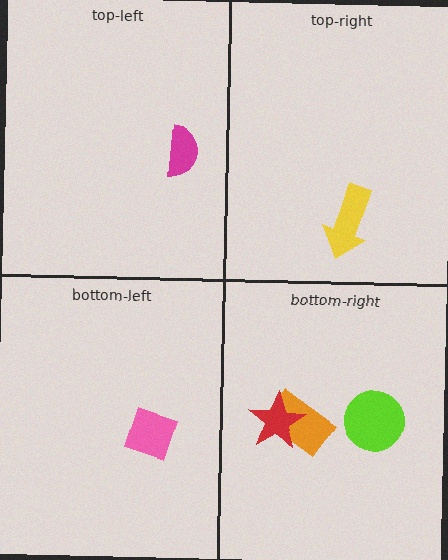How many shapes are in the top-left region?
1.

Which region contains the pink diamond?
The bottom-left region.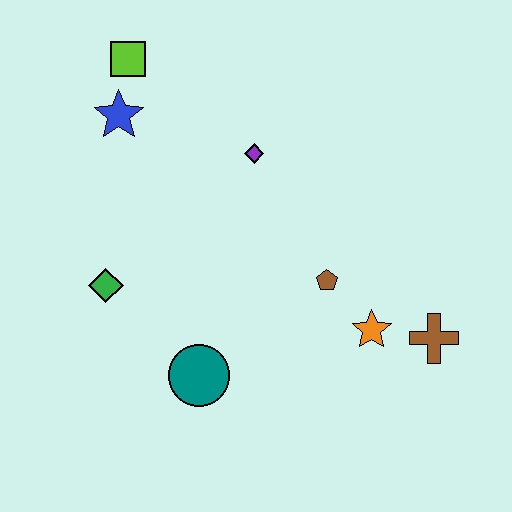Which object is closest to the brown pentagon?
The orange star is closest to the brown pentagon.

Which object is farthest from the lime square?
The brown cross is farthest from the lime square.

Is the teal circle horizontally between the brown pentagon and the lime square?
Yes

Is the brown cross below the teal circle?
No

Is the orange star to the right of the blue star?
Yes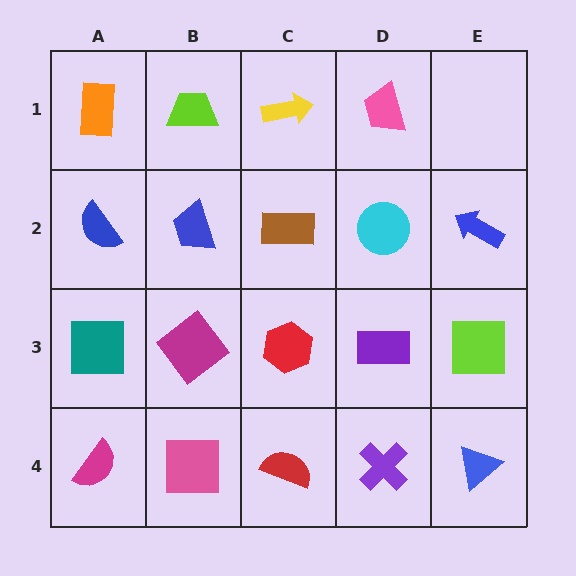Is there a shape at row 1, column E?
No, that cell is empty.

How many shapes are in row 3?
5 shapes.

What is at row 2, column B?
A blue trapezoid.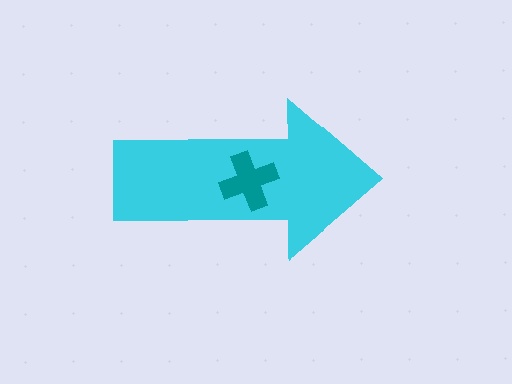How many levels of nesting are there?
2.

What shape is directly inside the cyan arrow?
The teal cross.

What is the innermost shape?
The teal cross.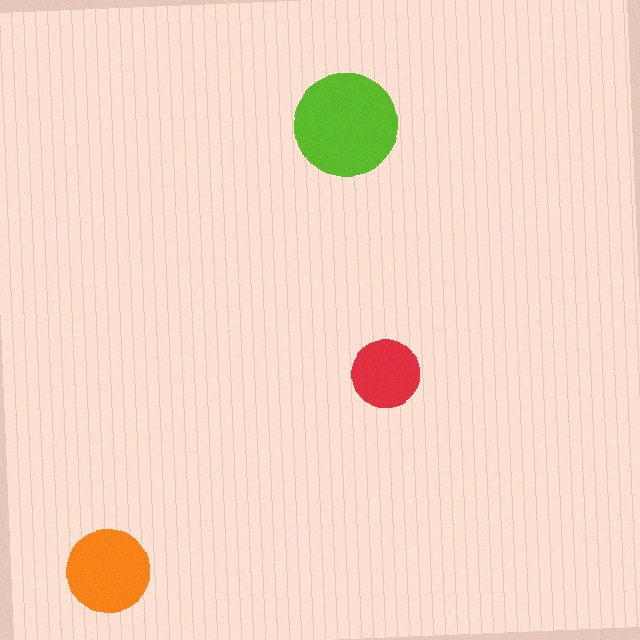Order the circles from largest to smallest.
the lime one, the orange one, the red one.